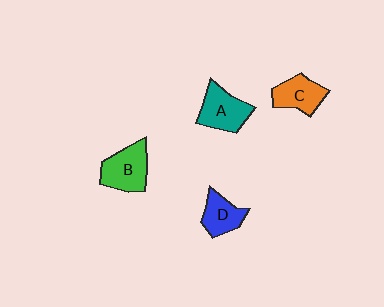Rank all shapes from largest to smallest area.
From largest to smallest: B (green), A (teal), C (orange), D (blue).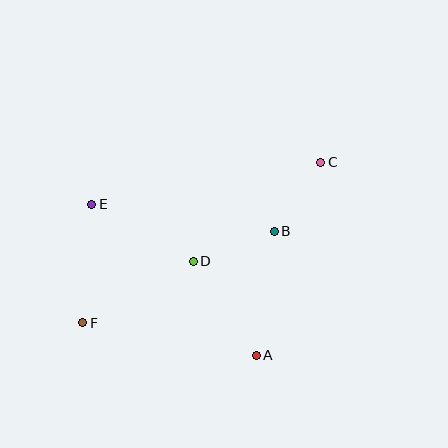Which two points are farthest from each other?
Points C and F are farthest from each other.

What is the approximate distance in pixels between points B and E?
The distance between B and E is approximately 185 pixels.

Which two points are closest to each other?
Points B and C are closest to each other.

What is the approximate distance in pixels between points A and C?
The distance between A and C is approximately 203 pixels.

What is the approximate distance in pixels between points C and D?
The distance between C and D is approximately 161 pixels.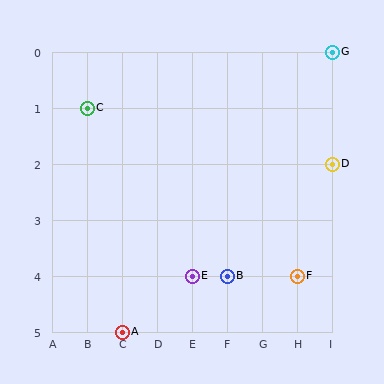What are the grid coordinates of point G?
Point G is at grid coordinates (I, 0).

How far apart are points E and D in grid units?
Points E and D are 4 columns and 2 rows apart (about 4.5 grid units diagonally).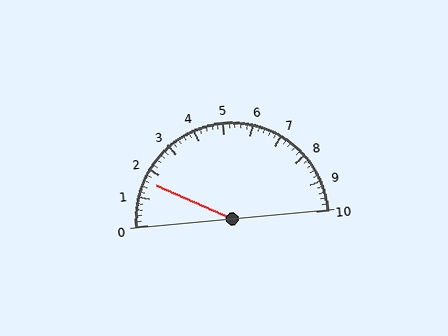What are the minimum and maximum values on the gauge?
The gauge ranges from 0 to 10.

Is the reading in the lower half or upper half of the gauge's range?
The reading is in the lower half of the range (0 to 10).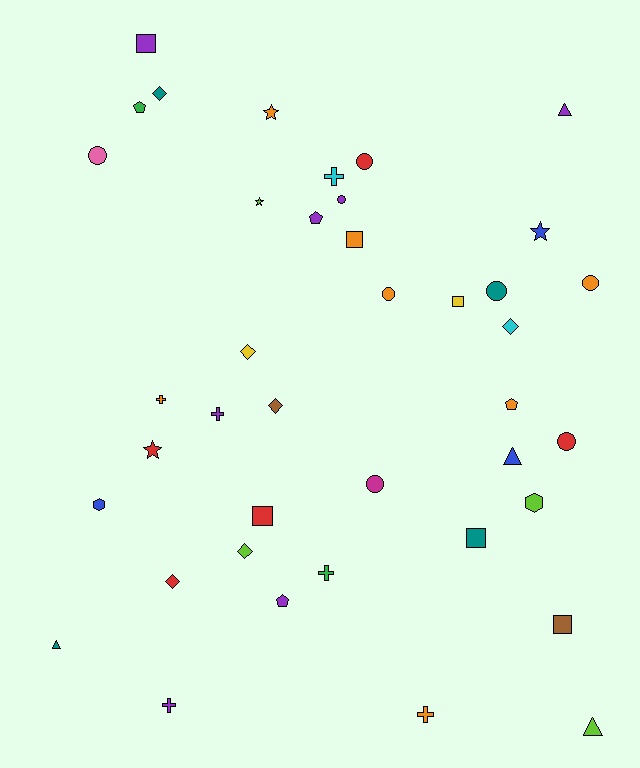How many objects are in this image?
There are 40 objects.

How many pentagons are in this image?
There are 4 pentagons.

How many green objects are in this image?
There are 2 green objects.